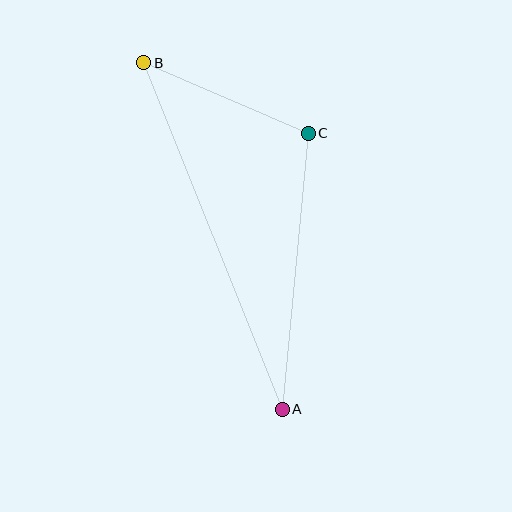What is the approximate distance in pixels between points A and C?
The distance between A and C is approximately 277 pixels.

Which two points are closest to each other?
Points B and C are closest to each other.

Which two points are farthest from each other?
Points A and B are farthest from each other.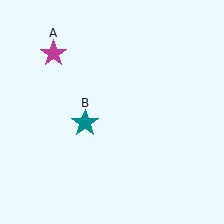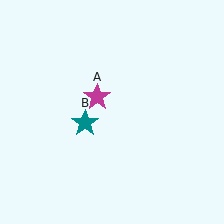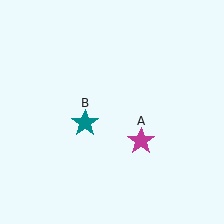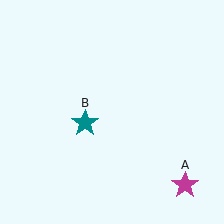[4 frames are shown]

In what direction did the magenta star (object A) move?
The magenta star (object A) moved down and to the right.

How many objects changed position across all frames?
1 object changed position: magenta star (object A).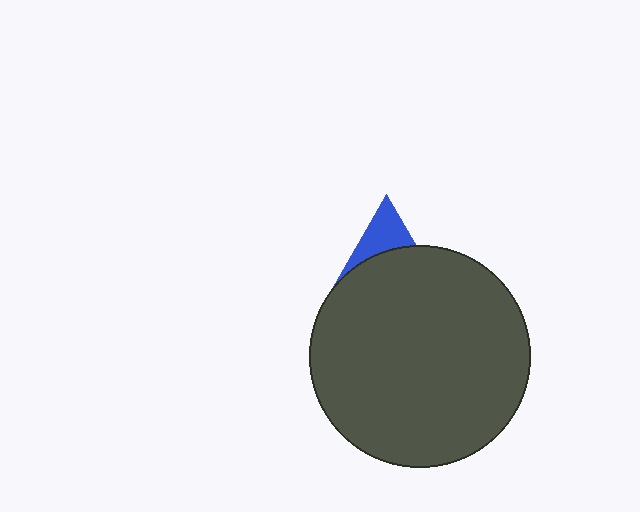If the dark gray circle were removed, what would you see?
You would see the complete blue triangle.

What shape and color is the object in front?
The object in front is a dark gray circle.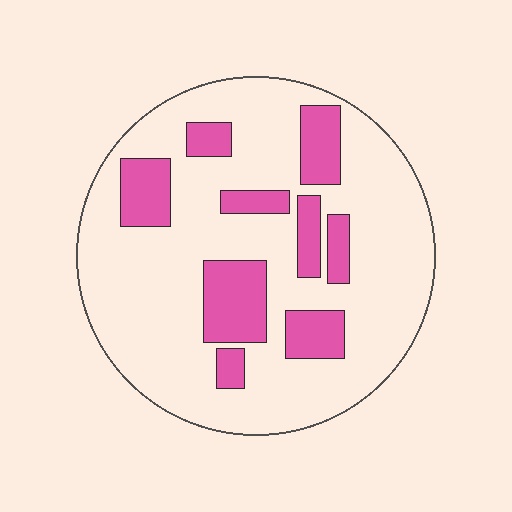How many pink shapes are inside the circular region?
9.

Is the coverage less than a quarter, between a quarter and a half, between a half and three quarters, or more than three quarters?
Less than a quarter.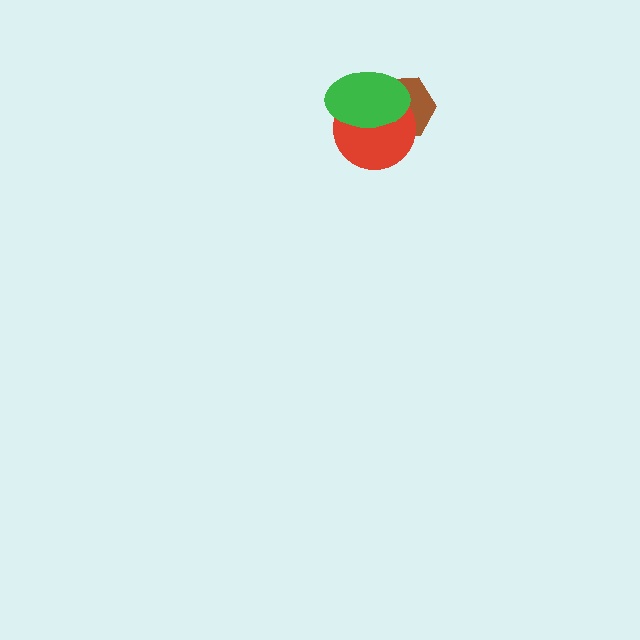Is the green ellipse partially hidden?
No, no other shape covers it.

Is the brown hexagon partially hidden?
Yes, it is partially covered by another shape.